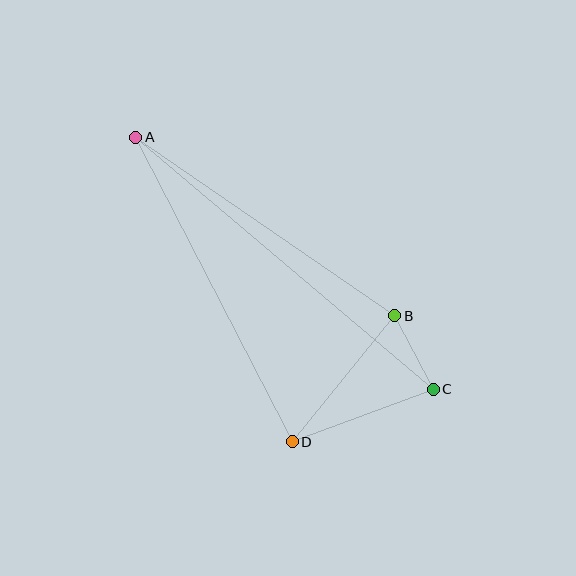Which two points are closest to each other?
Points B and C are closest to each other.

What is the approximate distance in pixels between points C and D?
The distance between C and D is approximately 151 pixels.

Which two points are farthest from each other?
Points A and C are farthest from each other.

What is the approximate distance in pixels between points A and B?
The distance between A and B is approximately 315 pixels.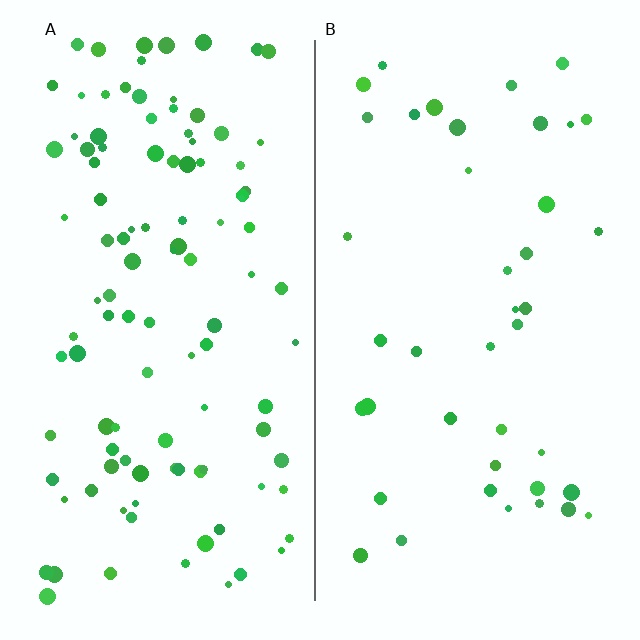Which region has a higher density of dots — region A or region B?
A (the left).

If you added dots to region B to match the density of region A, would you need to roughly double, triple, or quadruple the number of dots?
Approximately triple.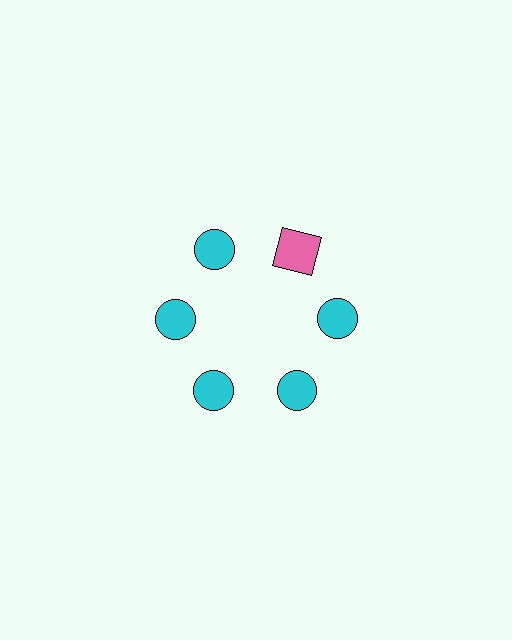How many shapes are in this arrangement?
There are 6 shapes arranged in a ring pattern.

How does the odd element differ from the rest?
It differs in both color (pink instead of cyan) and shape (square instead of circle).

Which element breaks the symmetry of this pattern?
The pink square at roughly the 1 o'clock position breaks the symmetry. All other shapes are cyan circles.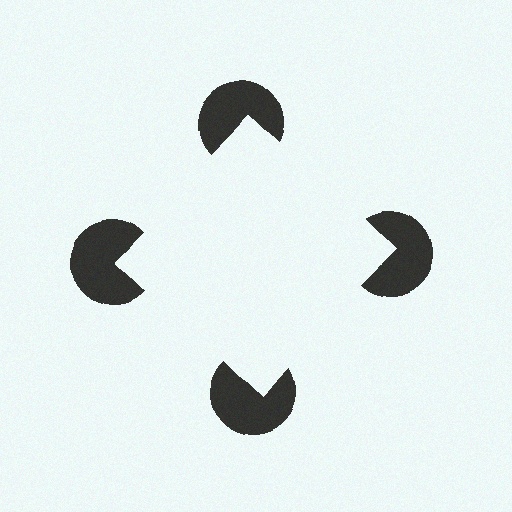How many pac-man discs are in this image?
There are 4 — one at each vertex of the illusory square.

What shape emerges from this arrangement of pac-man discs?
An illusory square — its edges are inferred from the aligned wedge cuts in the pac-man discs, not physically drawn.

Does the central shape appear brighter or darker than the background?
It typically appears slightly brighter than the background, even though no actual brightness change is drawn.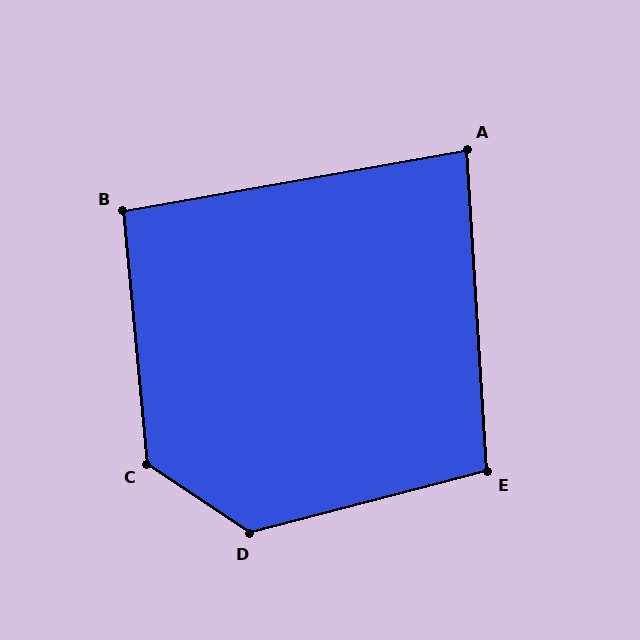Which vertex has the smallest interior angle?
A, at approximately 83 degrees.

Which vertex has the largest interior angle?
D, at approximately 131 degrees.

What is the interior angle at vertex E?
Approximately 101 degrees (obtuse).